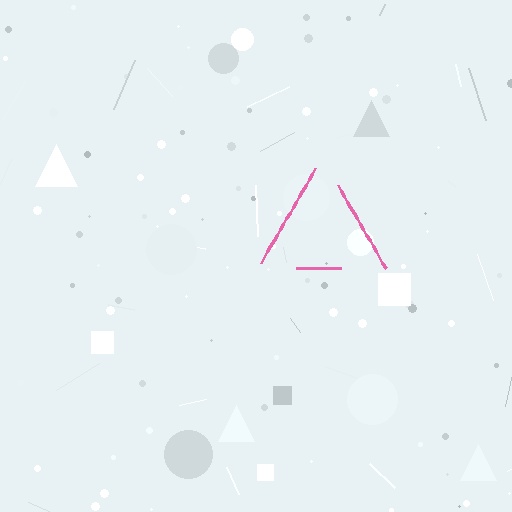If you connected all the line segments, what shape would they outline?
They would outline a triangle.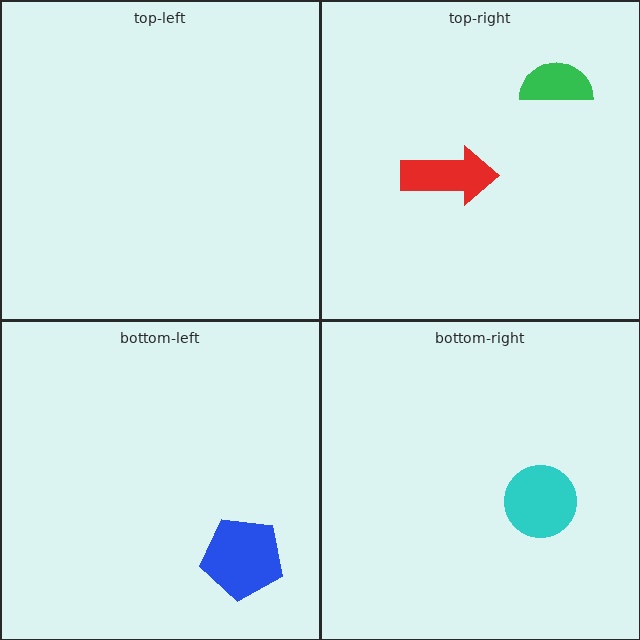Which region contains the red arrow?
The top-right region.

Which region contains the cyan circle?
The bottom-right region.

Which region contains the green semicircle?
The top-right region.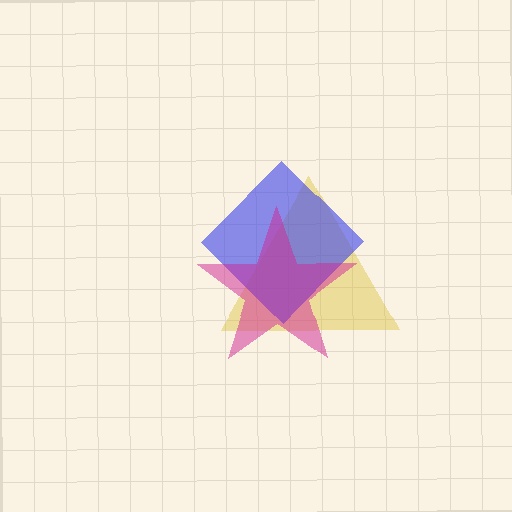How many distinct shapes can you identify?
There are 3 distinct shapes: a yellow triangle, a blue diamond, a magenta star.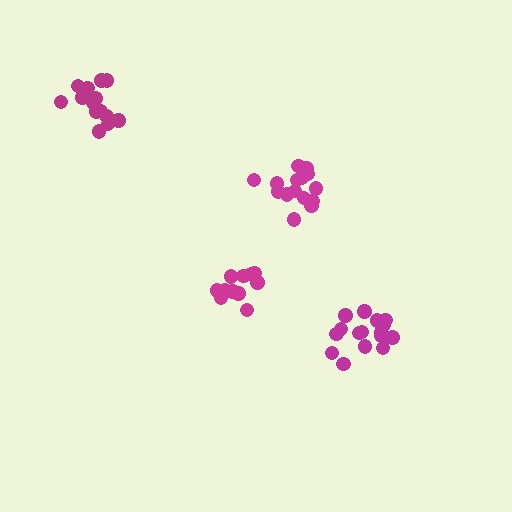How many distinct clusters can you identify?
There are 4 distinct clusters.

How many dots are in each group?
Group 1: 16 dots, Group 2: 15 dots, Group 3: 16 dots, Group 4: 11 dots (58 total).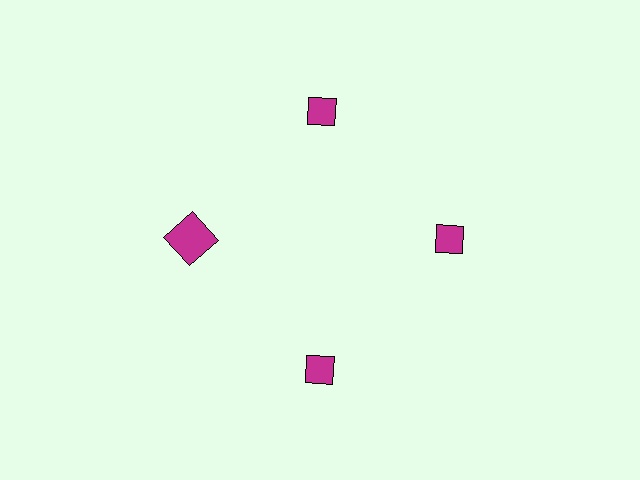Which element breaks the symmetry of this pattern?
The magenta square at roughly the 9 o'clock position breaks the symmetry. All other shapes are magenta diamonds.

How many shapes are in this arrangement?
There are 4 shapes arranged in a ring pattern.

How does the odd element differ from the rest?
It has a different shape: square instead of diamond.